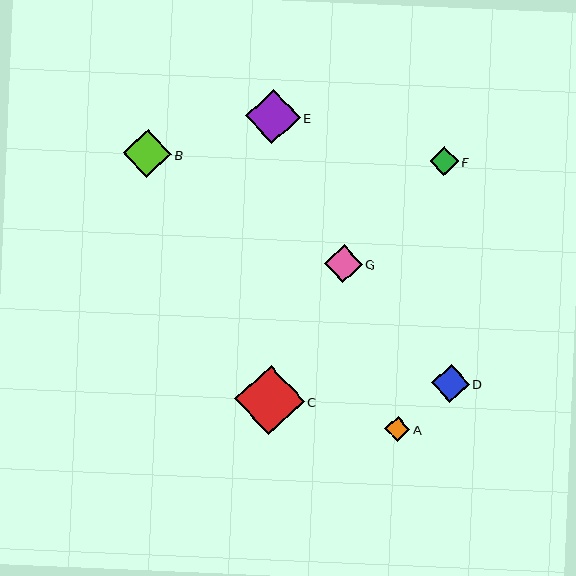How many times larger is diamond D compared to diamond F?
Diamond D is approximately 1.3 times the size of diamond F.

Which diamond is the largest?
Diamond C is the largest with a size of approximately 70 pixels.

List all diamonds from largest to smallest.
From largest to smallest: C, E, B, D, G, F, A.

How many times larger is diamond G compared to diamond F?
Diamond G is approximately 1.3 times the size of diamond F.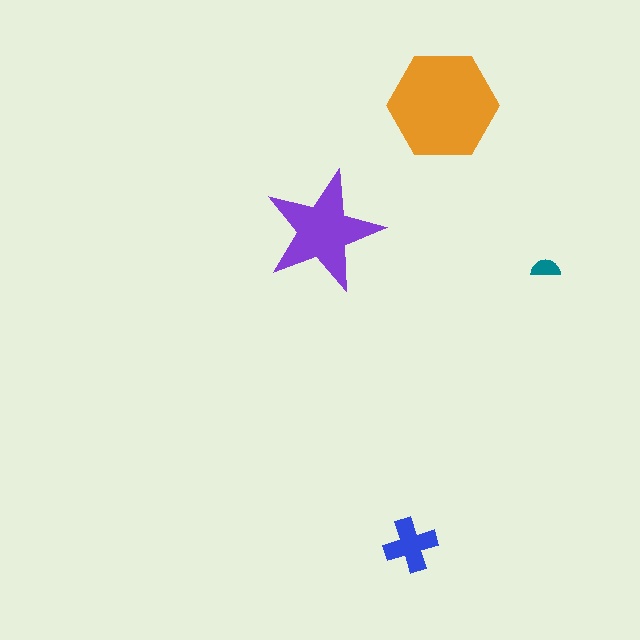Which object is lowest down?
The blue cross is bottommost.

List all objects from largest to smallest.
The orange hexagon, the purple star, the blue cross, the teal semicircle.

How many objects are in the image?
There are 4 objects in the image.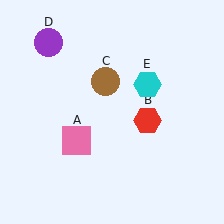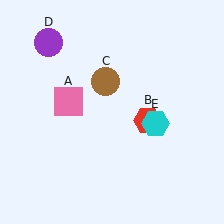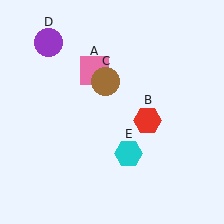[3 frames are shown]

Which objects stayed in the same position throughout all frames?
Red hexagon (object B) and brown circle (object C) and purple circle (object D) remained stationary.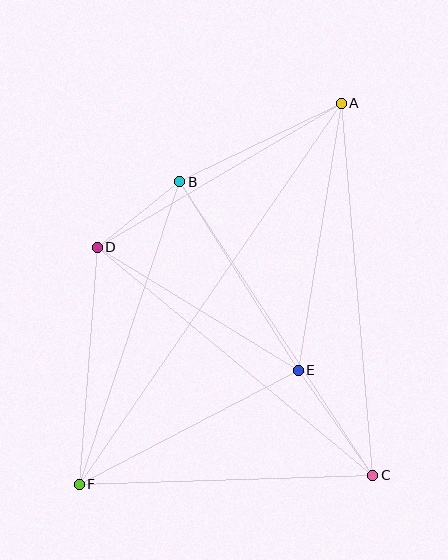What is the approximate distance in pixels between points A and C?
The distance between A and C is approximately 373 pixels.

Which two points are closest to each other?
Points B and D are closest to each other.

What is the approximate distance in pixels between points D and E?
The distance between D and E is approximately 236 pixels.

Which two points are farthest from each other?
Points A and F are farthest from each other.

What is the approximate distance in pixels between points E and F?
The distance between E and F is approximately 247 pixels.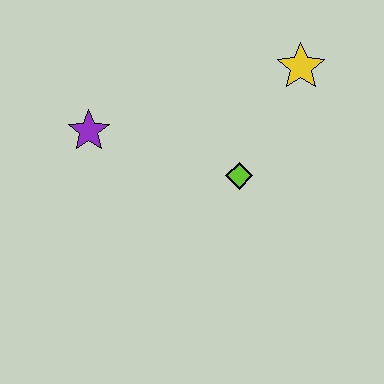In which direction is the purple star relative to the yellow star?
The purple star is to the left of the yellow star.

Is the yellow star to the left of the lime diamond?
No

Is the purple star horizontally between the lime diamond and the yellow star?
No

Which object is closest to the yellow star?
The lime diamond is closest to the yellow star.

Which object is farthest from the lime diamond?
The purple star is farthest from the lime diamond.